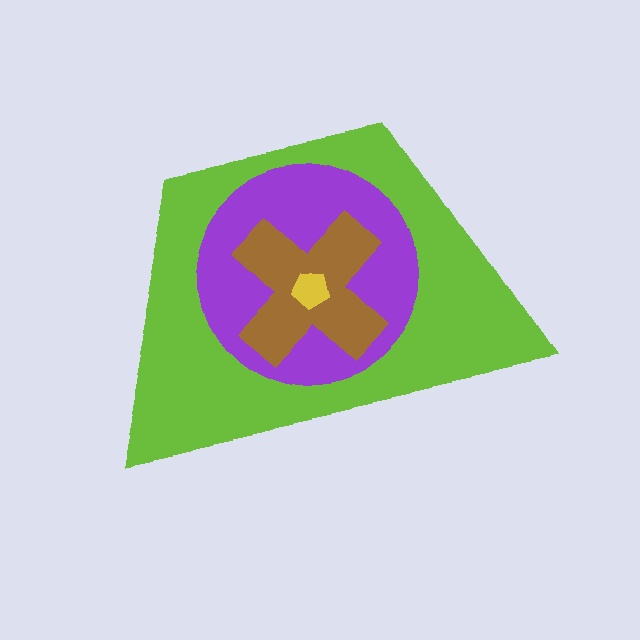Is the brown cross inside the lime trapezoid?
Yes.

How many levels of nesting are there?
4.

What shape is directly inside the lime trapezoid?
The purple circle.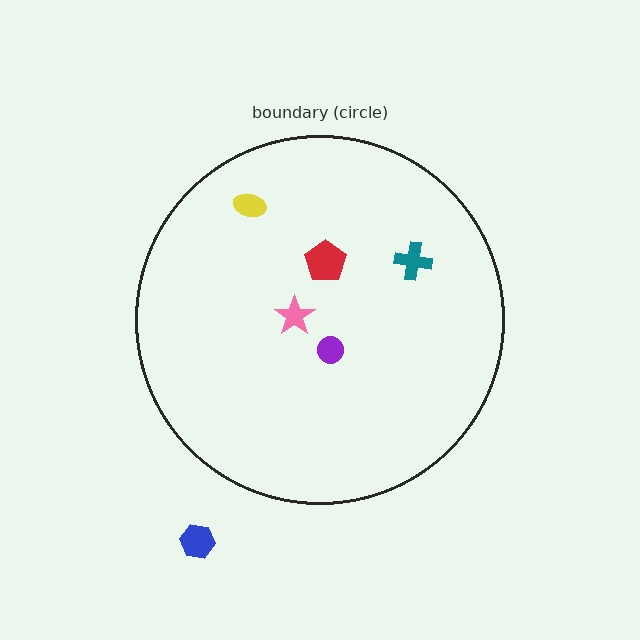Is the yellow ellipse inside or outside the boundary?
Inside.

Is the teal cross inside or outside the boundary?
Inside.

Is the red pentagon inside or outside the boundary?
Inside.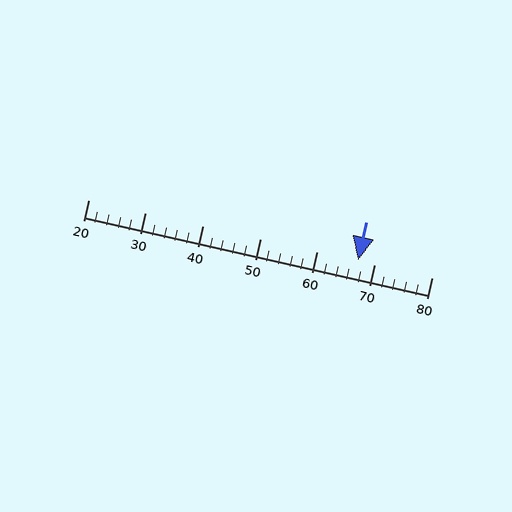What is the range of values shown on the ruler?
The ruler shows values from 20 to 80.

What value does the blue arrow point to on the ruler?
The blue arrow points to approximately 67.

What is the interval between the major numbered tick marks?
The major tick marks are spaced 10 units apart.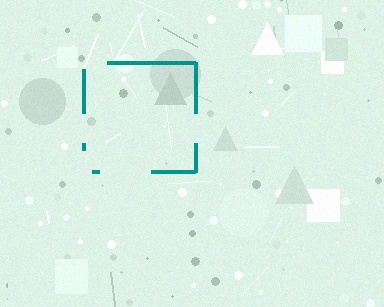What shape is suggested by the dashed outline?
The dashed outline suggests a square.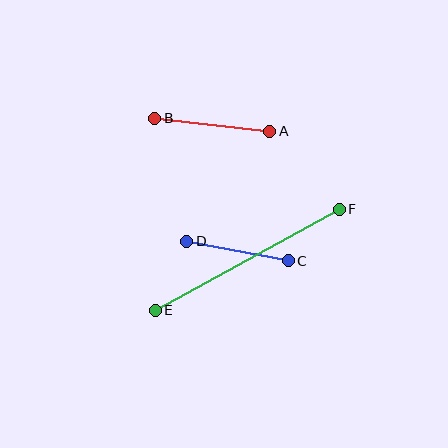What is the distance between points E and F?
The distance is approximately 210 pixels.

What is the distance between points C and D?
The distance is approximately 103 pixels.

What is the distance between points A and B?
The distance is approximately 116 pixels.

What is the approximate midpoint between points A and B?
The midpoint is at approximately (212, 125) pixels.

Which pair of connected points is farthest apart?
Points E and F are farthest apart.